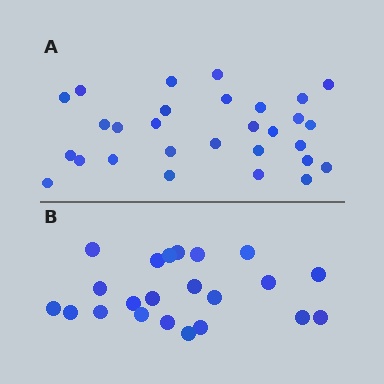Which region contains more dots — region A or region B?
Region A (the top region) has more dots.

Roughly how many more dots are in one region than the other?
Region A has roughly 8 or so more dots than region B.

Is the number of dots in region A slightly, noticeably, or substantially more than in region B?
Region A has noticeably more, but not dramatically so. The ratio is roughly 1.3 to 1.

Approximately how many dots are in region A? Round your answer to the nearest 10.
About 30 dots. (The exact count is 29, which rounds to 30.)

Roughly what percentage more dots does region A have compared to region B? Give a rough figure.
About 30% more.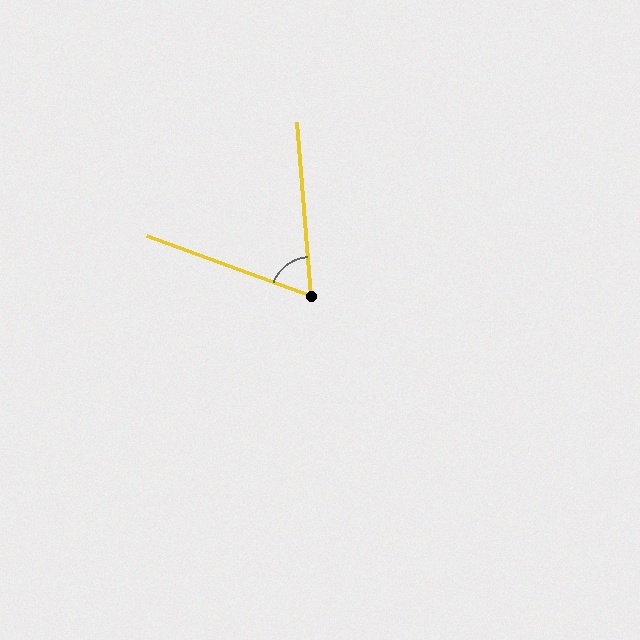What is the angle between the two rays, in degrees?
Approximately 65 degrees.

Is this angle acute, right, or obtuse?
It is acute.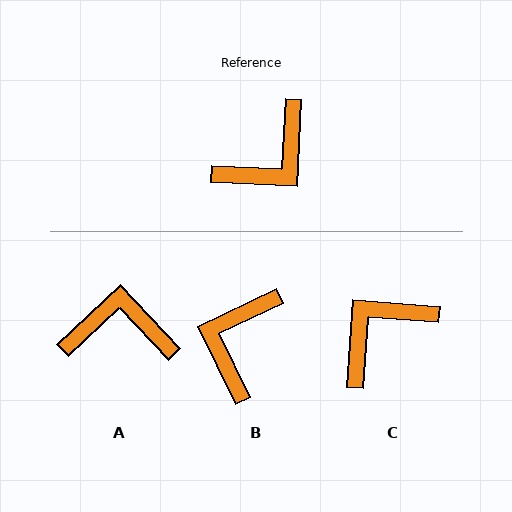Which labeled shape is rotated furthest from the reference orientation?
C, about 179 degrees away.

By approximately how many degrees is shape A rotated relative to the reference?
Approximately 136 degrees counter-clockwise.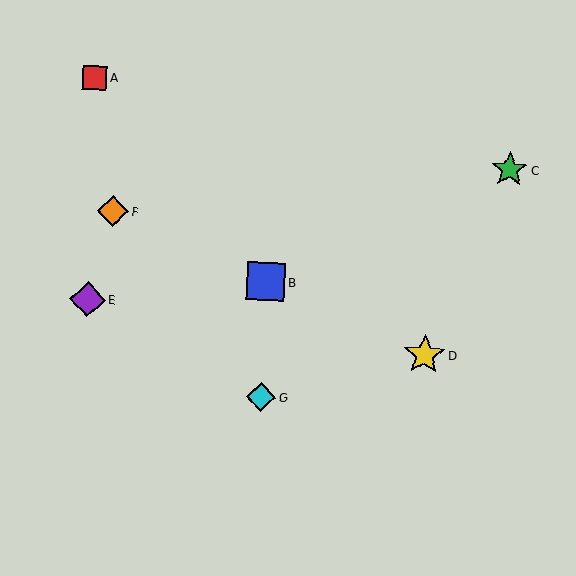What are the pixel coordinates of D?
Object D is at (424, 355).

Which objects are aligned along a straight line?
Objects B, D, F are aligned along a straight line.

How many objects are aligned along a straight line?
3 objects (B, D, F) are aligned along a straight line.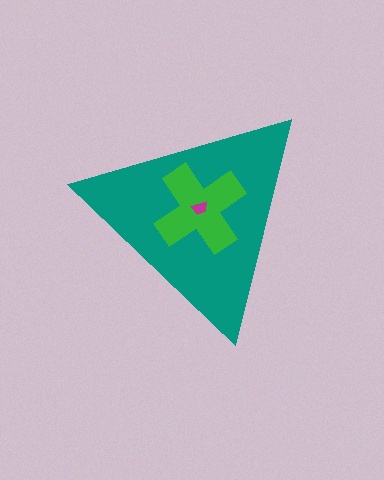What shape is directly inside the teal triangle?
The green cross.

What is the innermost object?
The magenta trapezoid.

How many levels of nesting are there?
3.